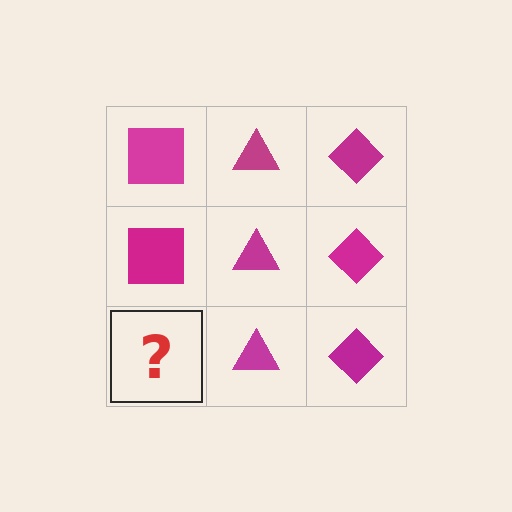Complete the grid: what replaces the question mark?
The question mark should be replaced with a magenta square.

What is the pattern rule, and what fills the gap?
The rule is that each column has a consistent shape. The gap should be filled with a magenta square.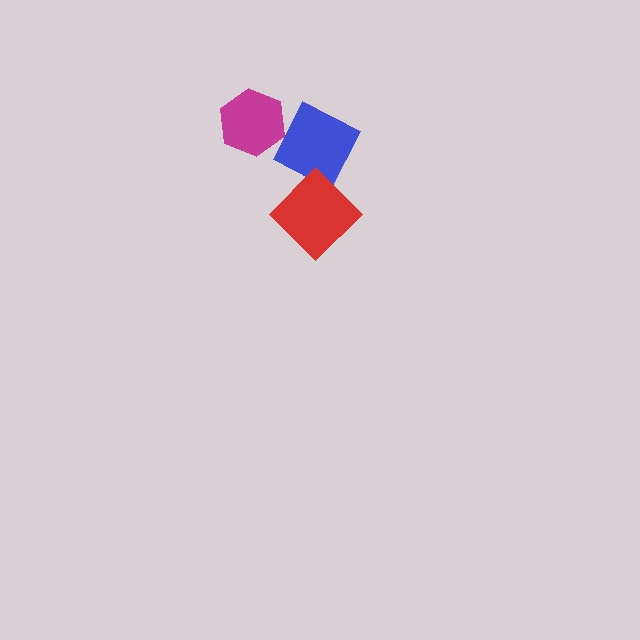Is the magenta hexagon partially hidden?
No, no other shape covers it.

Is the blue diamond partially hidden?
Yes, it is partially covered by another shape.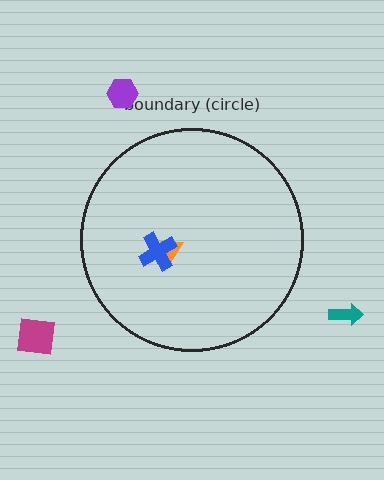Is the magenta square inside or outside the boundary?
Outside.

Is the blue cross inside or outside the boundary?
Inside.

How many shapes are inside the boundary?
2 inside, 3 outside.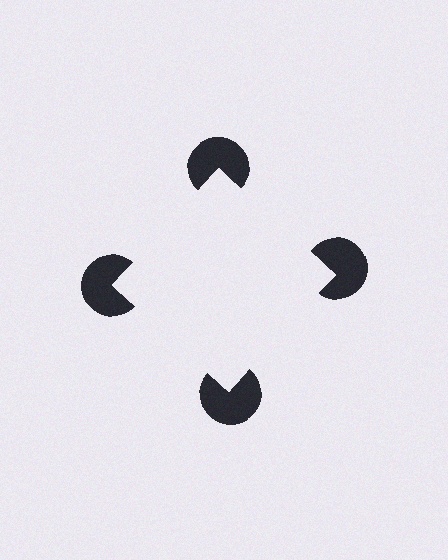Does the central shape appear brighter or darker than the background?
It typically appears slightly brighter than the background, even though no actual brightness change is drawn.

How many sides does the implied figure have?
4 sides.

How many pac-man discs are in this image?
There are 4 — one at each vertex of the illusory square.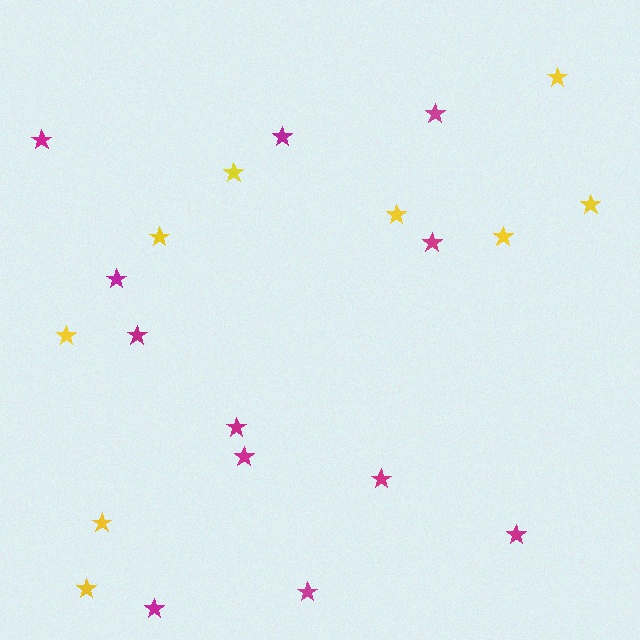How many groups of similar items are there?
There are 2 groups: one group of yellow stars (9) and one group of magenta stars (12).